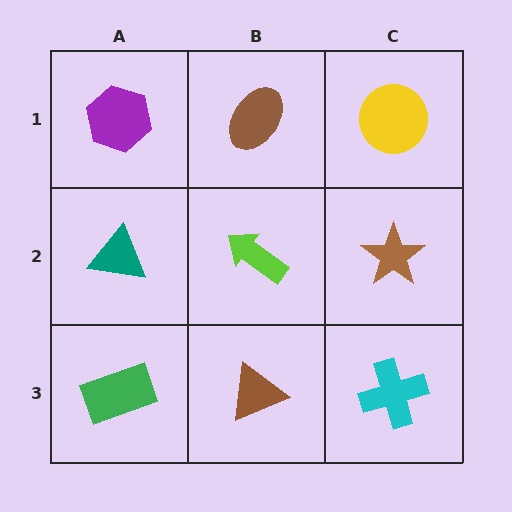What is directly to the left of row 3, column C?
A brown triangle.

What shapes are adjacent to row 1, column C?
A brown star (row 2, column C), a brown ellipse (row 1, column B).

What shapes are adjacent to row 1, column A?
A teal triangle (row 2, column A), a brown ellipse (row 1, column B).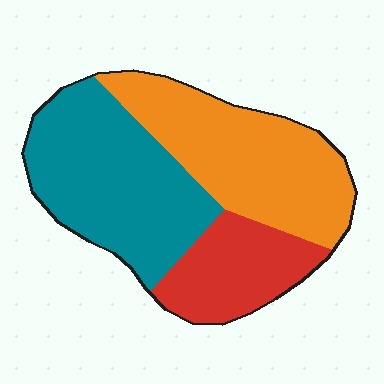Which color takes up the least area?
Red, at roughly 20%.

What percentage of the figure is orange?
Orange takes up about three eighths (3/8) of the figure.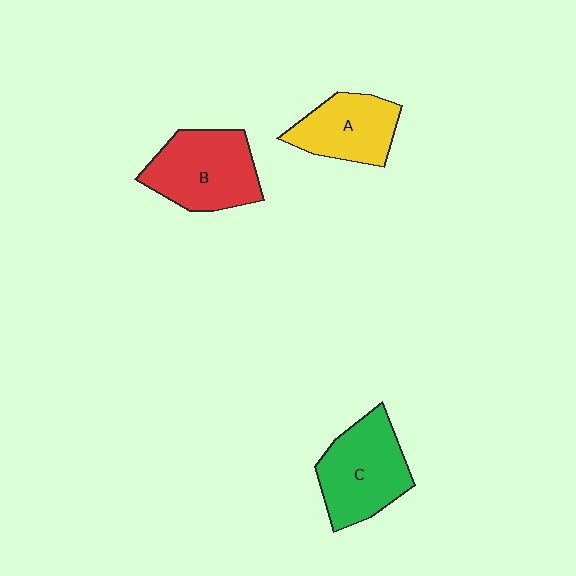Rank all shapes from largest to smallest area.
From largest to smallest: B (red), C (green), A (yellow).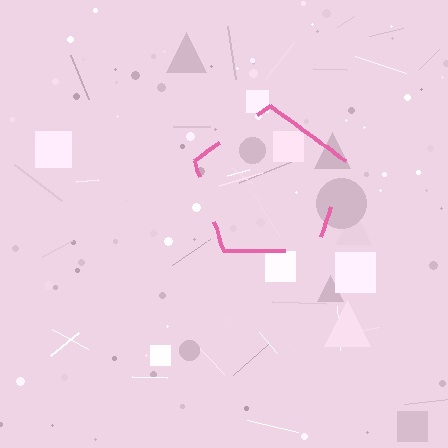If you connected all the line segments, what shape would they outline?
They would outline a pentagon.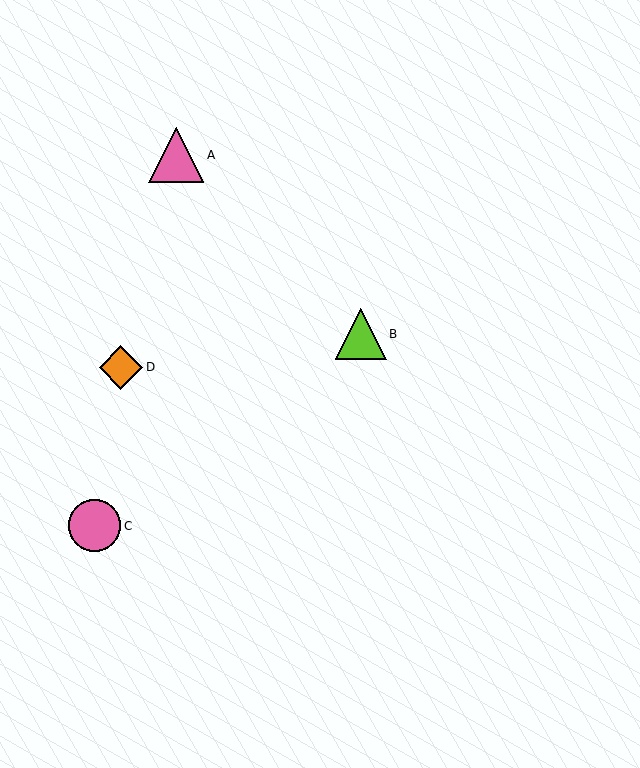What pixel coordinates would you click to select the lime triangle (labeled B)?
Click at (361, 334) to select the lime triangle B.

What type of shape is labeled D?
Shape D is an orange diamond.